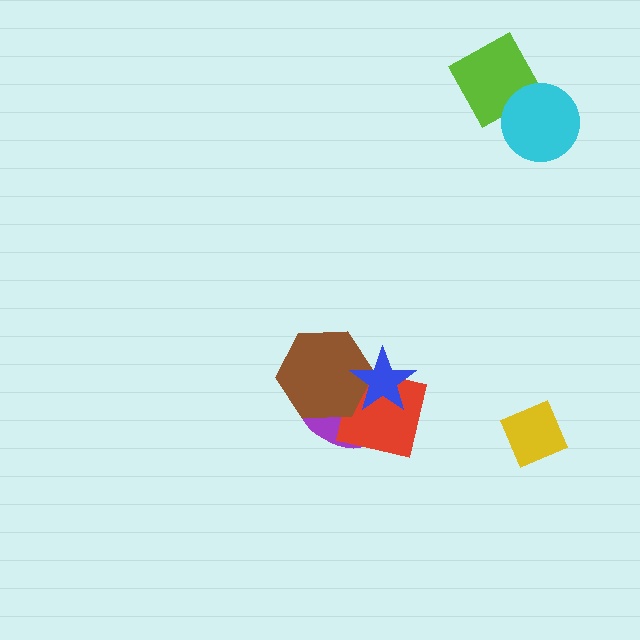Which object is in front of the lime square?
The cyan circle is in front of the lime square.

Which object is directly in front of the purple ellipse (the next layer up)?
The red square is directly in front of the purple ellipse.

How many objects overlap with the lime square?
1 object overlaps with the lime square.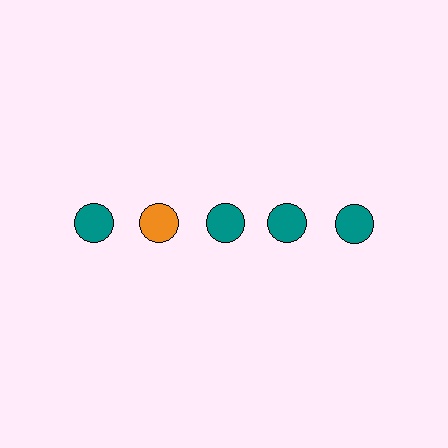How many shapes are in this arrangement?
There are 5 shapes arranged in a grid pattern.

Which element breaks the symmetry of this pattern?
The orange circle in the top row, second from left column breaks the symmetry. All other shapes are teal circles.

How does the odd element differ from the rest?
It has a different color: orange instead of teal.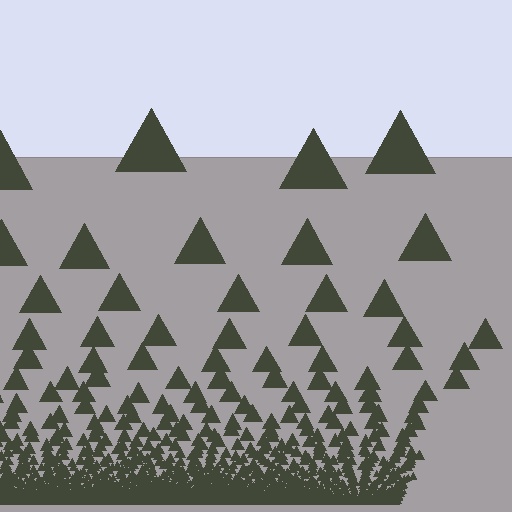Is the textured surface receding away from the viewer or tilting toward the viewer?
The surface appears to tilt toward the viewer. Texture elements get larger and sparser toward the top.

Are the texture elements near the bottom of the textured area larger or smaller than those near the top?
Smaller. The gradient is inverted — elements near the bottom are smaller and denser.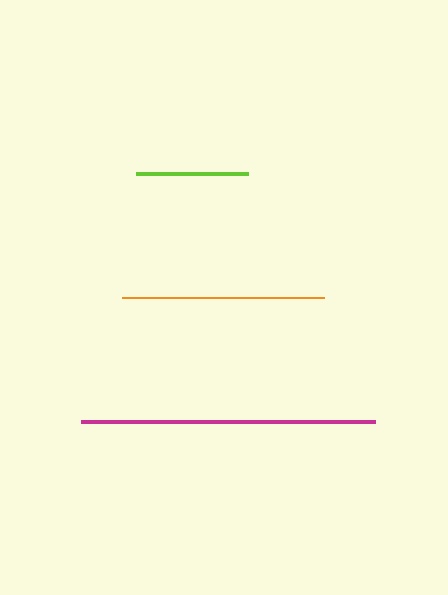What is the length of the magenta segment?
The magenta segment is approximately 294 pixels long.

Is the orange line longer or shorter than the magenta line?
The magenta line is longer than the orange line.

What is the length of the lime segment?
The lime segment is approximately 111 pixels long.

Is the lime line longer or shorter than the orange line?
The orange line is longer than the lime line.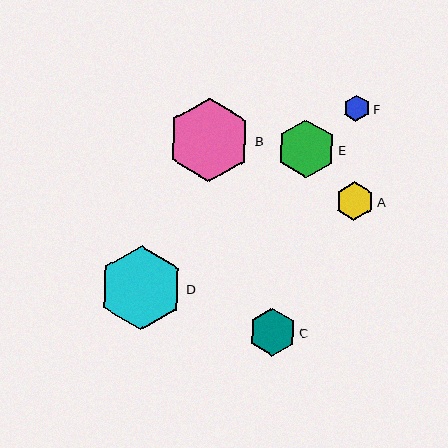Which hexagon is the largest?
Hexagon B is the largest with a size of approximately 84 pixels.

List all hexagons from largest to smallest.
From largest to smallest: B, D, E, C, A, F.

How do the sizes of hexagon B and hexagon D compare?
Hexagon B and hexagon D are approximately the same size.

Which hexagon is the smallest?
Hexagon F is the smallest with a size of approximately 26 pixels.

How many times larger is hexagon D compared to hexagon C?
Hexagon D is approximately 1.8 times the size of hexagon C.